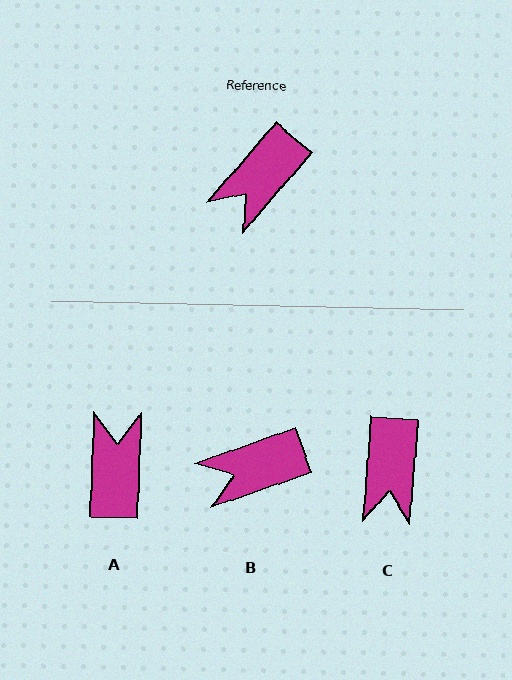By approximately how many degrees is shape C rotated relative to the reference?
Approximately 36 degrees counter-clockwise.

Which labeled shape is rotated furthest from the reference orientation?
A, about 142 degrees away.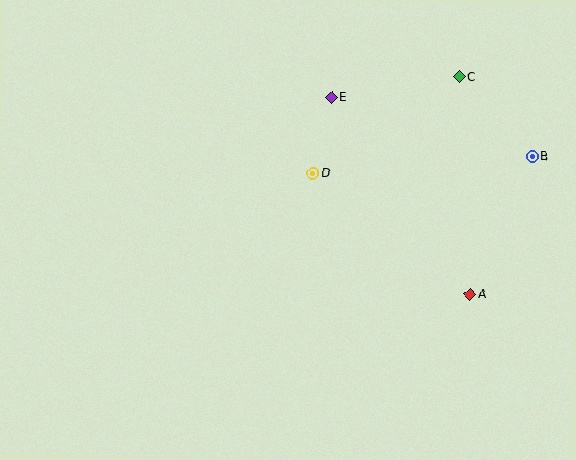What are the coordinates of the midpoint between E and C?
The midpoint between E and C is at (395, 87).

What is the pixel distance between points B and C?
The distance between B and C is 108 pixels.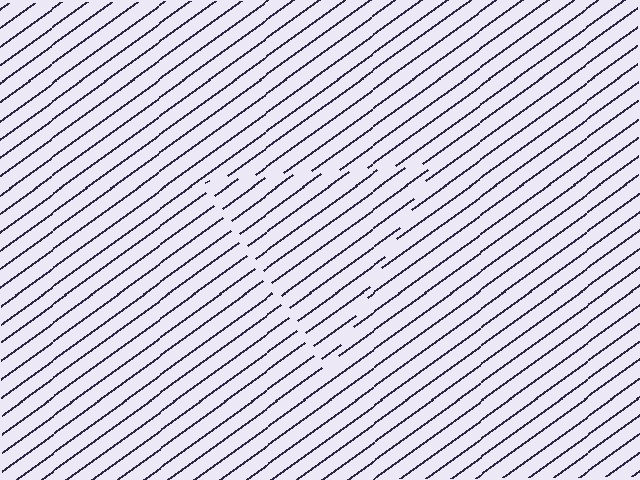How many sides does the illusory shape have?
3 sides — the line-ends trace a triangle.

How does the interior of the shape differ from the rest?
The interior of the shape contains the same grating, shifted by half a period — the contour is defined by the phase discontinuity where line-ends from the inner and outer gratings abut.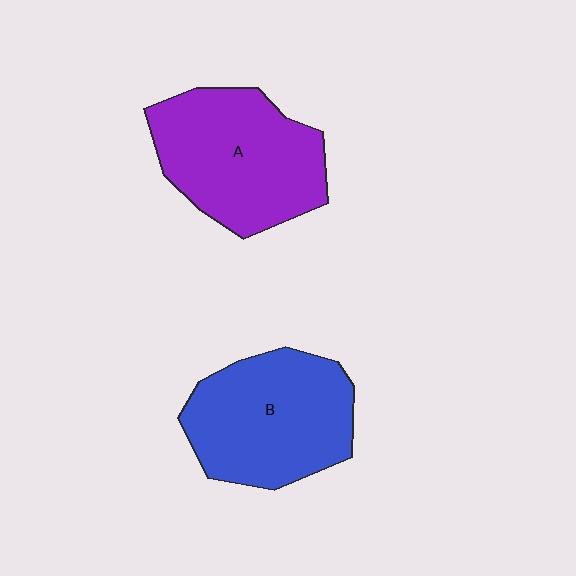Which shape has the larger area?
Shape A (purple).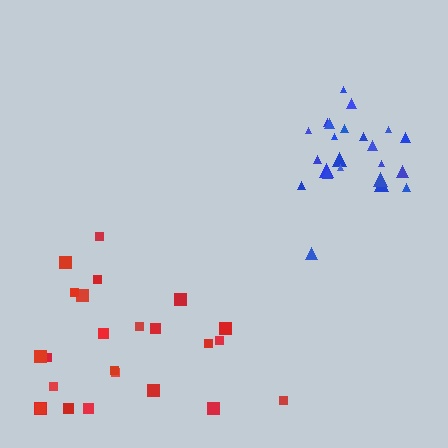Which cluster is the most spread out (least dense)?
Red.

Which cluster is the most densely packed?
Blue.